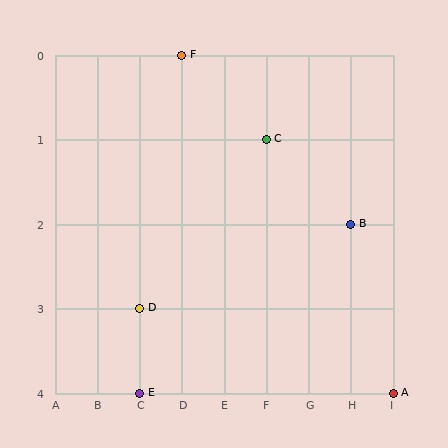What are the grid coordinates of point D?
Point D is at grid coordinates (C, 3).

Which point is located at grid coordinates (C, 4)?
Point E is at (C, 4).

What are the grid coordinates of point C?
Point C is at grid coordinates (F, 1).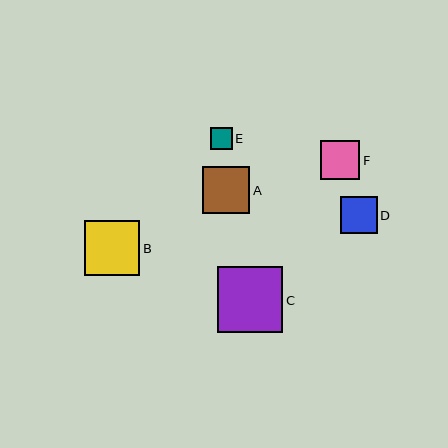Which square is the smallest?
Square E is the smallest with a size of approximately 22 pixels.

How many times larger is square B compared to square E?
Square B is approximately 2.5 times the size of square E.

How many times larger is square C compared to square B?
Square C is approximately 1.2 times the size of square B.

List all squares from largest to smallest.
From largest to smallest: C, B, A, F, D, E.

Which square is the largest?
Square C is the largest with a size of approximately 65 pixels.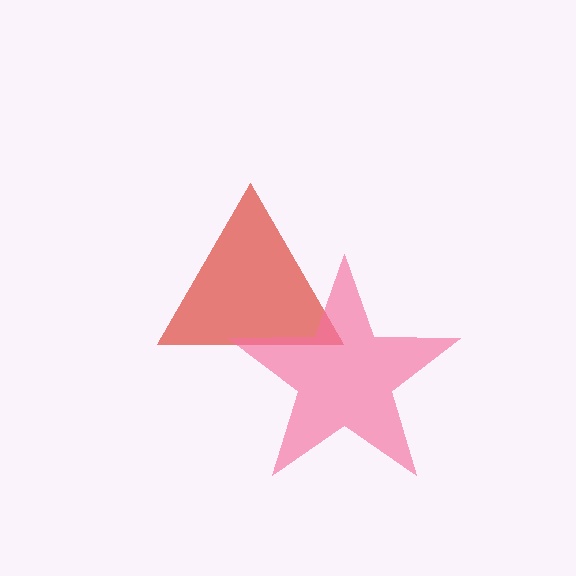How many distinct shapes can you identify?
There are 2 distinct shapes: a red triangle, a pink star.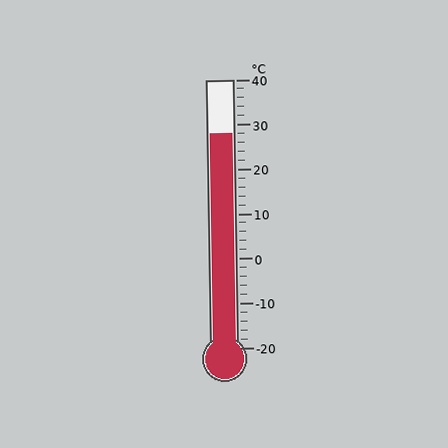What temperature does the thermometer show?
The thermometer shows approximately 28°C.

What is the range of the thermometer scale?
The thermometer scale ranges from -20°C to 40°C.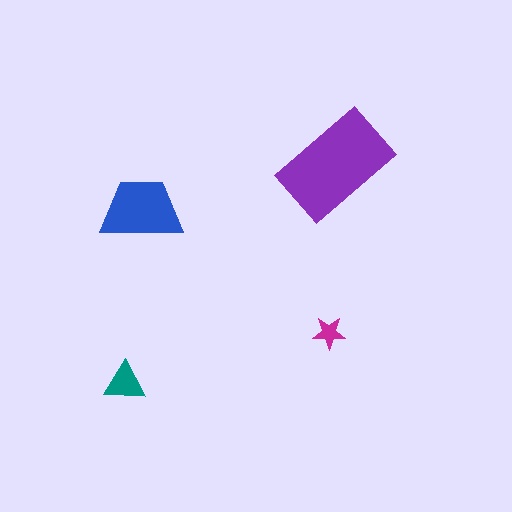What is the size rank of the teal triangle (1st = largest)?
3rd.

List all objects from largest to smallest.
The purple rectangle, the blue trapezoid, the teal triangle, the magenta star.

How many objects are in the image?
There are 4 objects in the image.